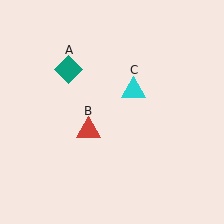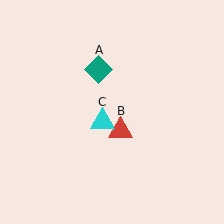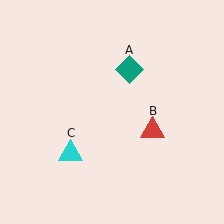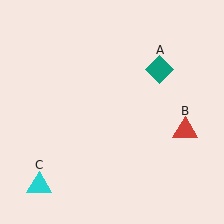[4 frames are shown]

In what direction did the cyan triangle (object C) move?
The cyan triangle (object C) moved down and to the left.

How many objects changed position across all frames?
3 objects changed position: teal diamond (object A), red triangle (object B), cyan triangle (object C).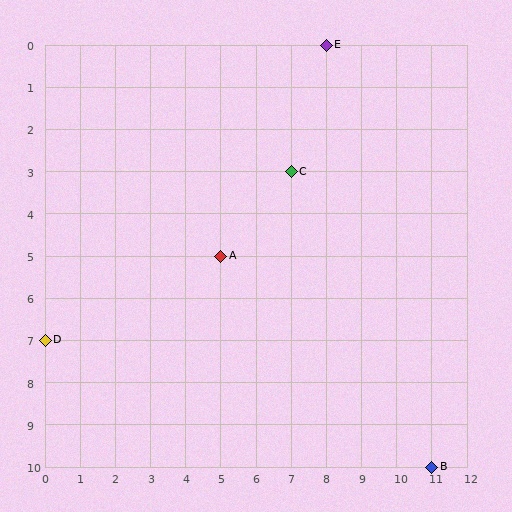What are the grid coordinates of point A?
Point A is at grid coordinates (5, 5).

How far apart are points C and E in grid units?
Points C and E are 1 column and 3 rows apart (about 3.2 grid units diagonally).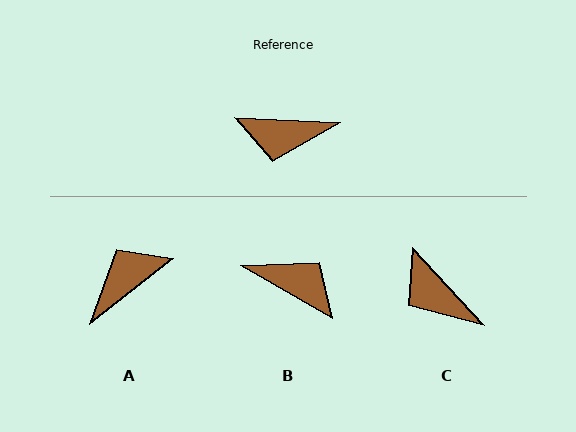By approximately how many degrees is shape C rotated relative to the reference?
Approximately 44 degrees clockwise.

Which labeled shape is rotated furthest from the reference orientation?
B, about 153 degrees away.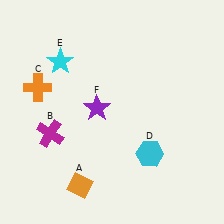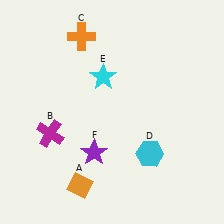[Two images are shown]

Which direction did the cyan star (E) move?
The cyan star (E) moved right.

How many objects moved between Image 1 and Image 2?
3 objects moved between the two images.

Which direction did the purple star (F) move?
The purple star (F) moved down.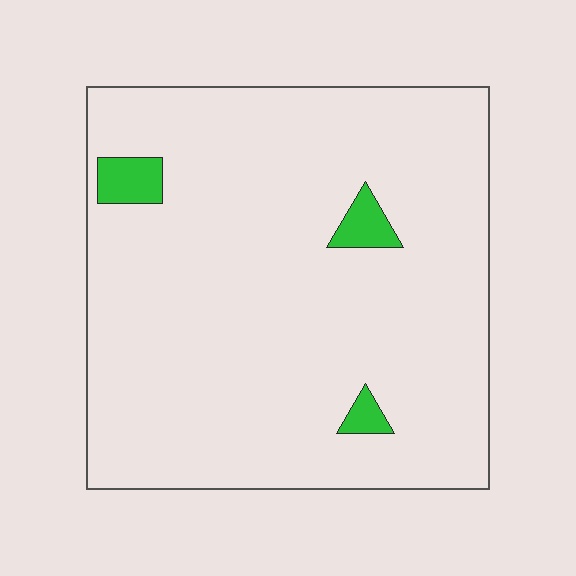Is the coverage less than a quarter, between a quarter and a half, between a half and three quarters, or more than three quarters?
Less than a quarter.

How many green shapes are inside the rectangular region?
3.